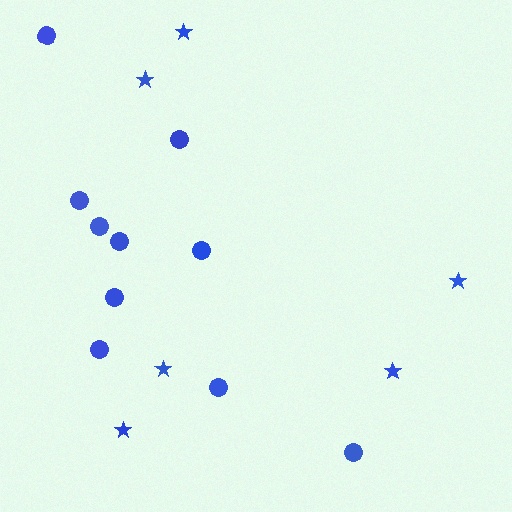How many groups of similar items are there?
There are 2 groups: one group of circles (10) and one group of stars (6).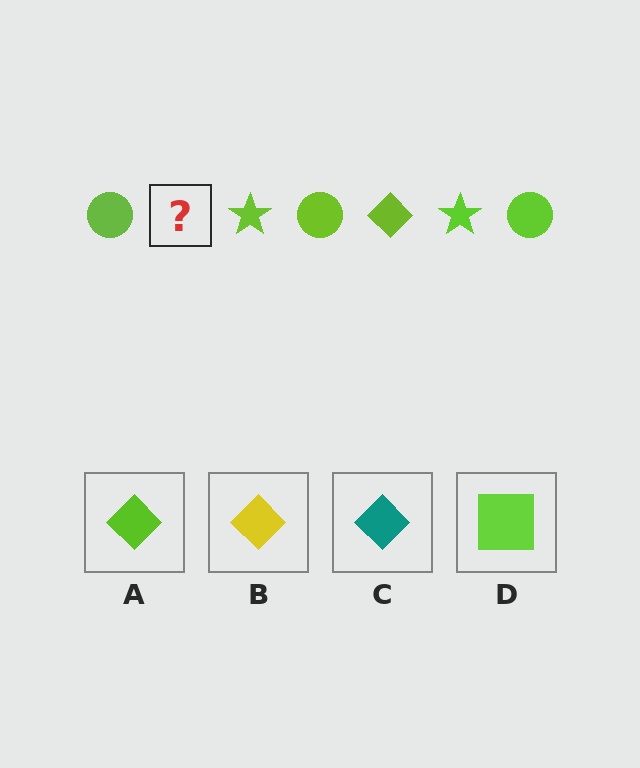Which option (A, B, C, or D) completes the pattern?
A.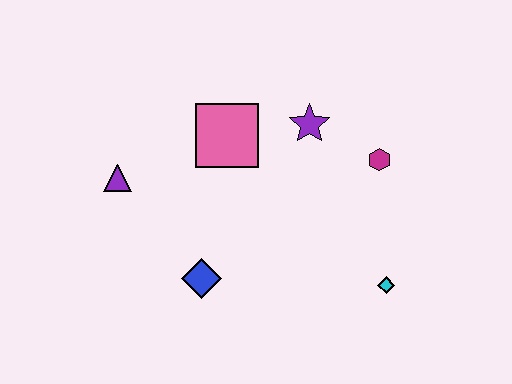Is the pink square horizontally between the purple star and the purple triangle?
Yes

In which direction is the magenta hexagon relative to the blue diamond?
The magenta hexagon is to the right of the blue diamond.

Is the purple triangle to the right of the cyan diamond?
No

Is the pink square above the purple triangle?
Yes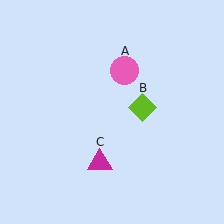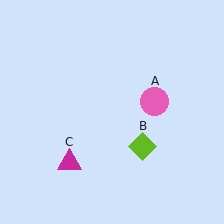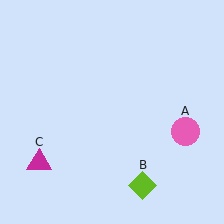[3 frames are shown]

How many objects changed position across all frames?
3 objects changed position: pink circle (object A), lime diamond (object B), magenta triangle (object C).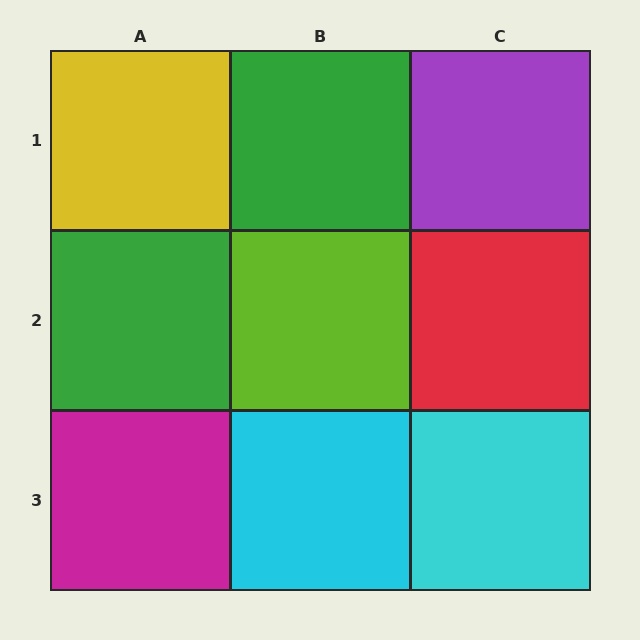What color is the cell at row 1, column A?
Yellow.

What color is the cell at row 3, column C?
Cyan.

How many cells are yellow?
1 cell is yellow.